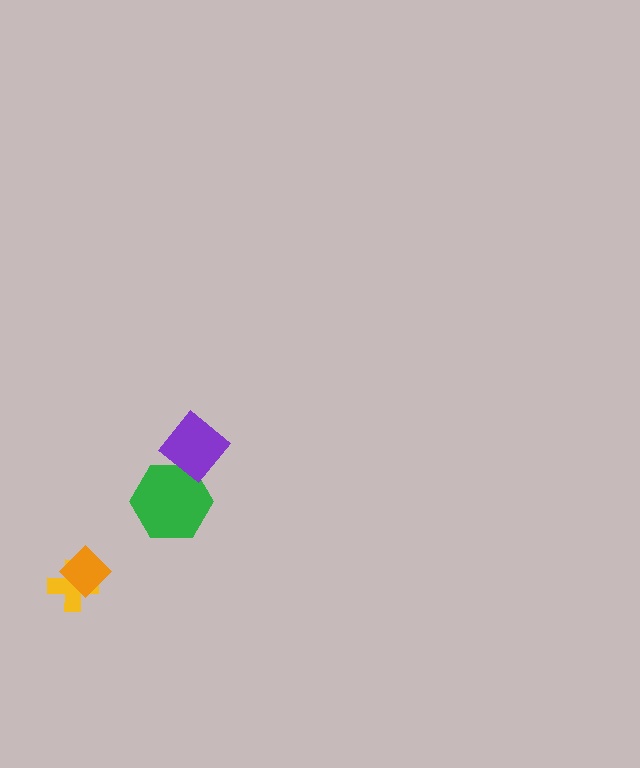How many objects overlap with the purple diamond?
1 object overlaps with the purple diamond.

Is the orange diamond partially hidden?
No, no other shape covers it.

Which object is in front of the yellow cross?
The orange diamond is in front of the yellow cross.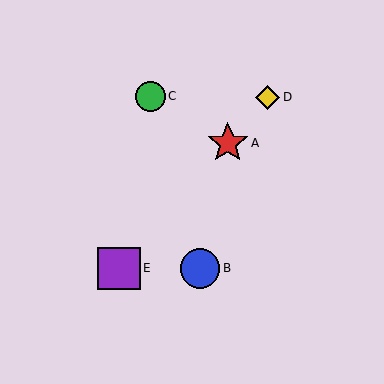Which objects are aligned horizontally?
Objects B, E are aligned horizontally.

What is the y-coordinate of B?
Object B is at y≈268.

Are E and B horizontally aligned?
Yes, both are at y≈268.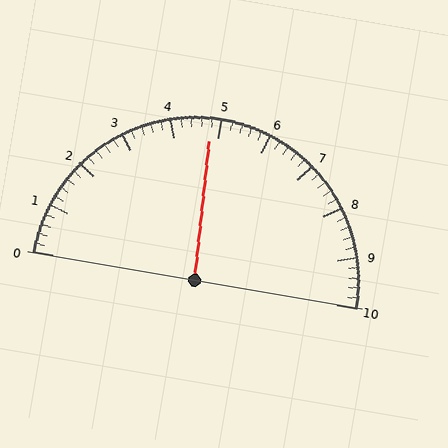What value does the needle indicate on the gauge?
The needle indicates approximately 4.8.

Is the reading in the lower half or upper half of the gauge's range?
The reading is in the lower half of the range (0 to 10).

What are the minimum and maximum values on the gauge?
The gauge ranges from 0 to 10.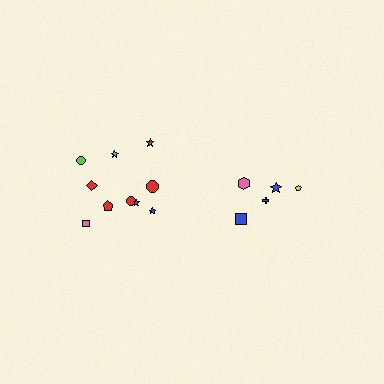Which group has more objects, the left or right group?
The left group.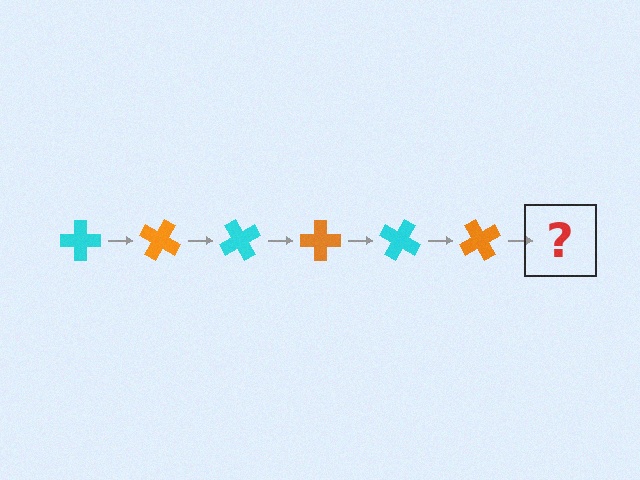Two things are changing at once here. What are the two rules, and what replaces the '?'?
The two rules are that it rotates 30 degrees each step and the color cycles through cyan and orange. The '?' should be a cyan cross, rotated 180 degrees from the start.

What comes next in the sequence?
The next element should be a cyan cross, rotated 180 degrees from the start.